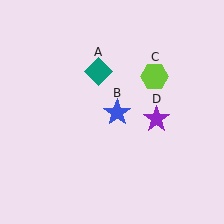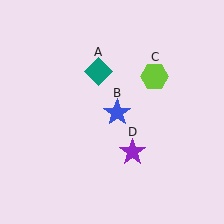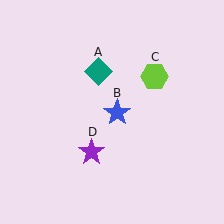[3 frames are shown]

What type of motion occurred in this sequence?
The purple star (object D) rotated clockwise around the center of the scene.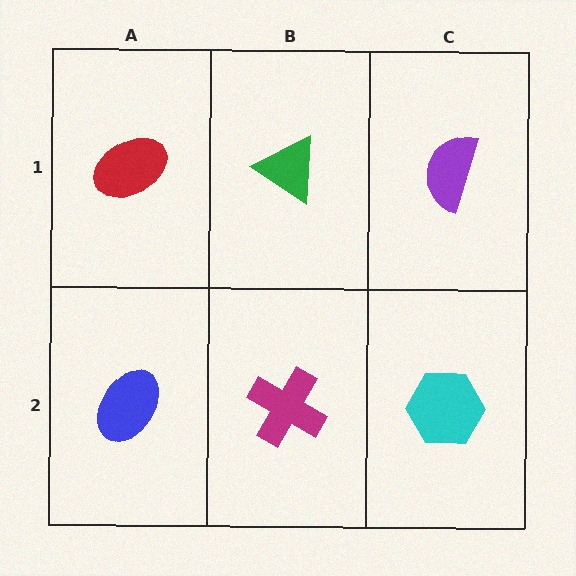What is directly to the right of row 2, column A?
A magenta cross.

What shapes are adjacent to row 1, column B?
A magenta cross (row 2, column B), a red ellipse (row 1, column A), a purple semicircle (row 1, column C).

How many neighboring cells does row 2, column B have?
3.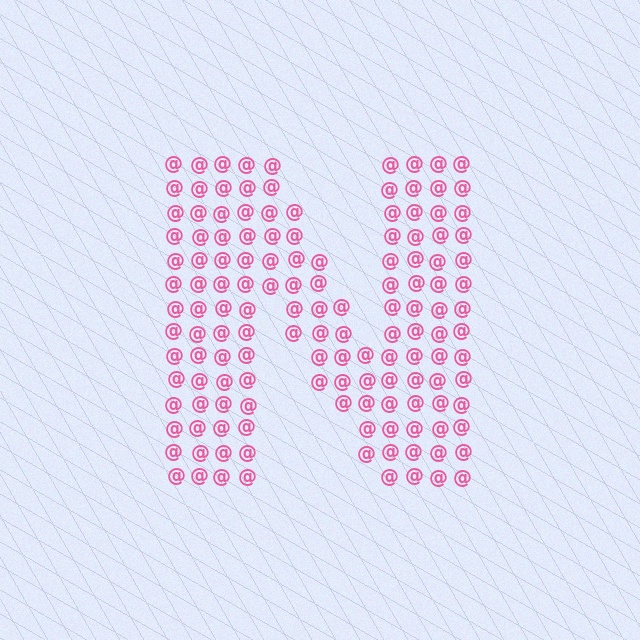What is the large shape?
The large shape is the letter N.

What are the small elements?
The small elements are at signs.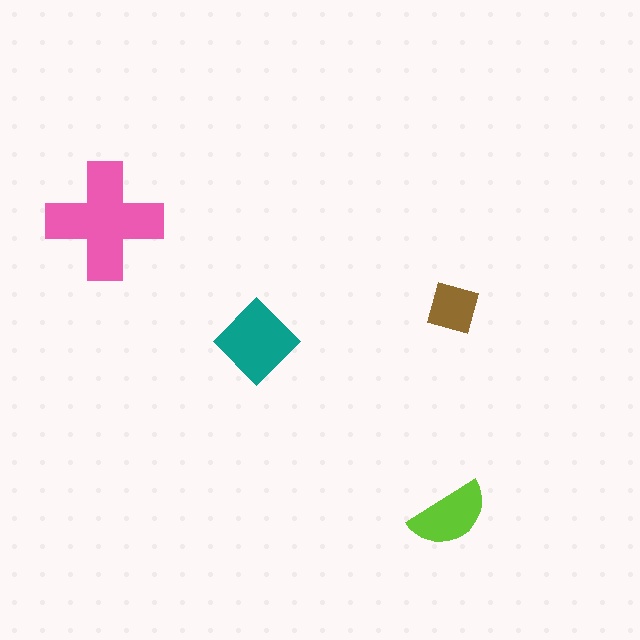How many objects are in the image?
There are 4 objects in the image.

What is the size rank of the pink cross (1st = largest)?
1st.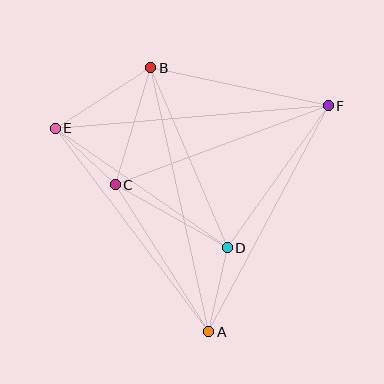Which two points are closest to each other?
Points C and E are closest to each other.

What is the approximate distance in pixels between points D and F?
The distance between D and F is approximately 174 pixels.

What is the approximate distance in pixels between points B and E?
The distance between B and E is approximately 113 pixels.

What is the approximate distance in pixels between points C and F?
The distance between C and F is approximately 227 pixels.